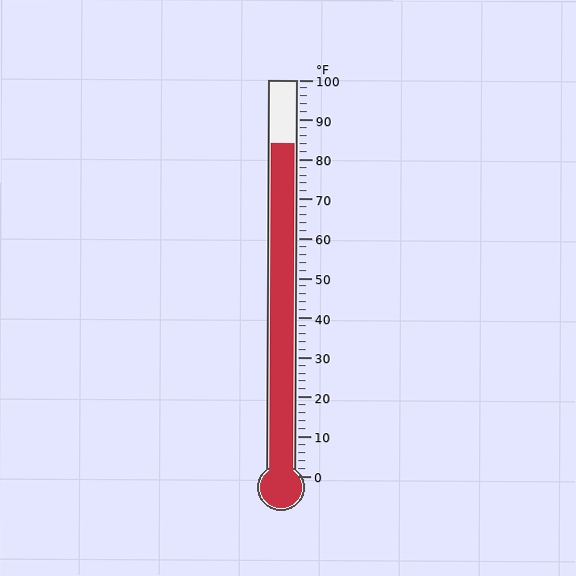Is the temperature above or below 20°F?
The temperature is above 20°F.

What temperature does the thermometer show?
The thermometer shows approximately 84°F.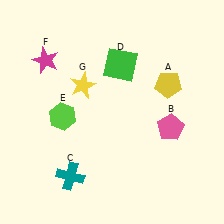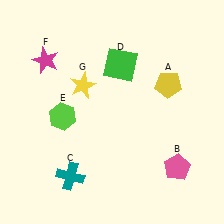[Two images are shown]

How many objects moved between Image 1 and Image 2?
1 object moved between the two images.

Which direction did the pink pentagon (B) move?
The pink pentagon (B) moved down.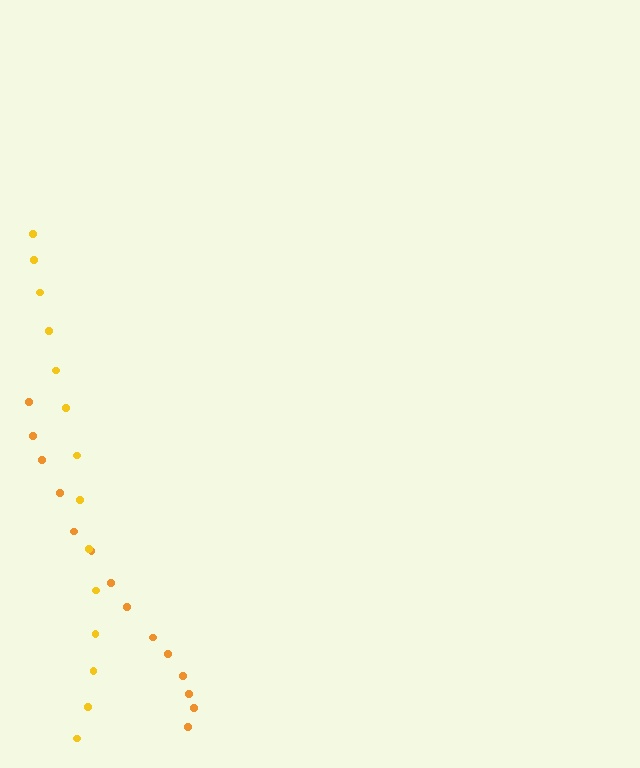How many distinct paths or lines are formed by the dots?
There are 2 distinct paths.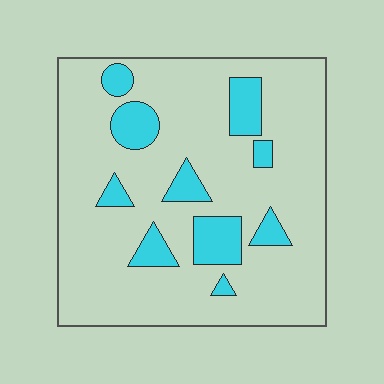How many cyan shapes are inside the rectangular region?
10.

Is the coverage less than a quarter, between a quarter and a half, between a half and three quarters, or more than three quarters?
Less than a quarter.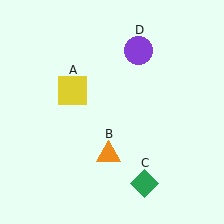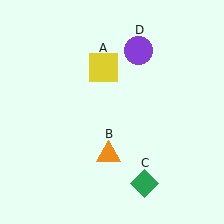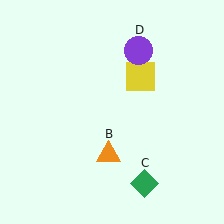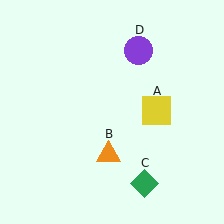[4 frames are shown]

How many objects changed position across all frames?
1 object changed position: yellow square (object A).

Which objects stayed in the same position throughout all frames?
Orange triangle (object B) and green diamond (object C) and purple circle (object D) remained stationary.